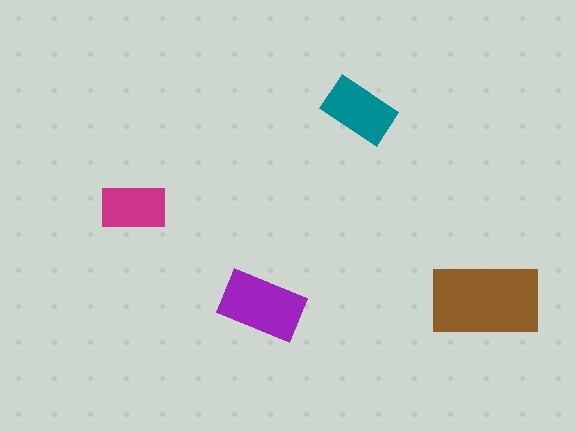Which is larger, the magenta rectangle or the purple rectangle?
The purple one.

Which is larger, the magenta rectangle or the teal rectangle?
The teal one.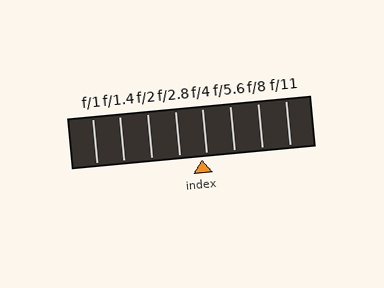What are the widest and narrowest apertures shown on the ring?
The widest aperture shown is f/1 and the narrowest is f/11.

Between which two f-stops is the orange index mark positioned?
The index mark is between f/2.8 and f/4.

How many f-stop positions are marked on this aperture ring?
There are 8 f-stop positions marked.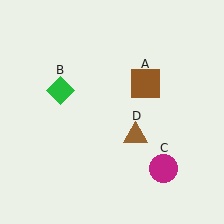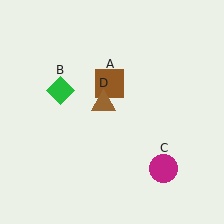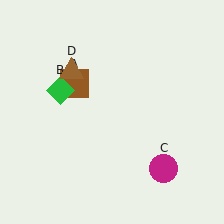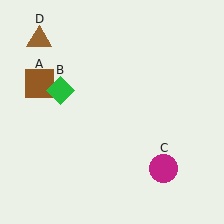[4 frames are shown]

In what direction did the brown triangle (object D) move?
The brown triangle (object D) moved up and to the left.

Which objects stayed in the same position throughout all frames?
Green diamond (object B) and magenta circle (object C) remained stationary.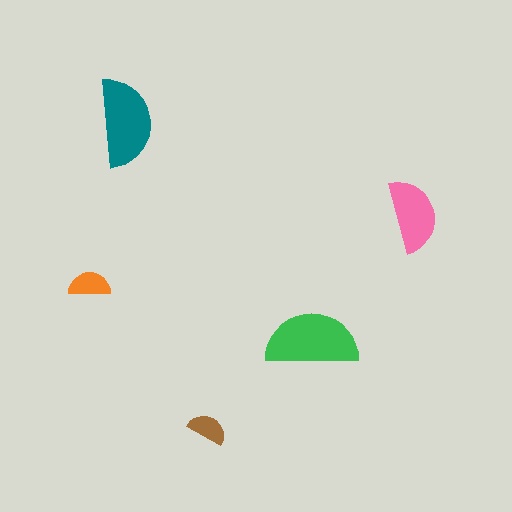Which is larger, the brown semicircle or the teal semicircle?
The teal one.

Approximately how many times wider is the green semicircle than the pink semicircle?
About 1.5 times wider.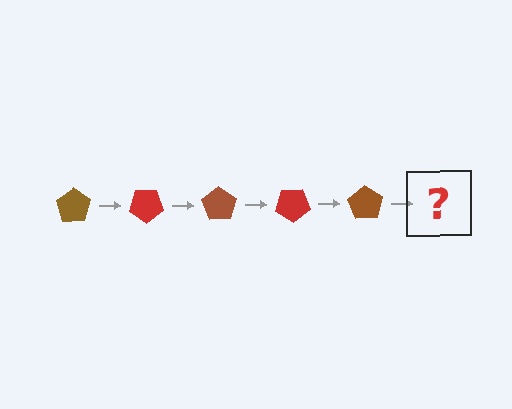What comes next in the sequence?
The next element should be a red pentagon, rotated 175 degrees from the start.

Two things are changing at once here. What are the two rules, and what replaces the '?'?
The two rules are that it rotates 35 degrees each step and the color cycles through brown and red. The '?' should be a red pentagon, rotated 175 degrees from the start.